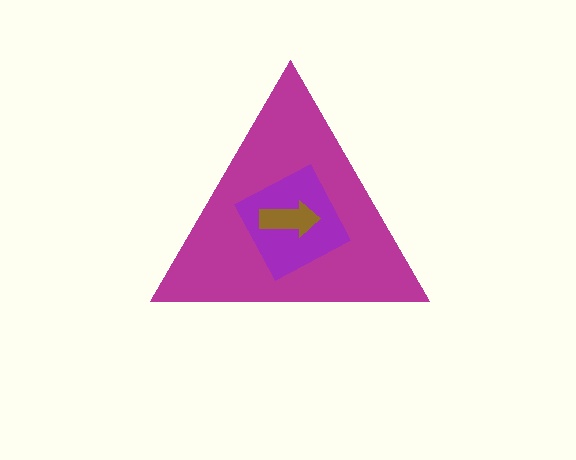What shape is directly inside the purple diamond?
The brown arrow.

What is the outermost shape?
The magenta triangle.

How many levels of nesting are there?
3.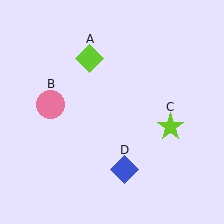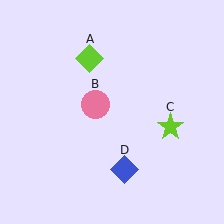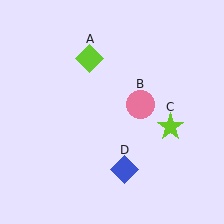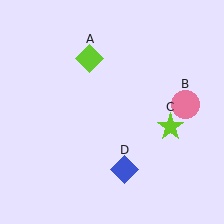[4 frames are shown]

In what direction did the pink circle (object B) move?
The pink circle (object B) moved right.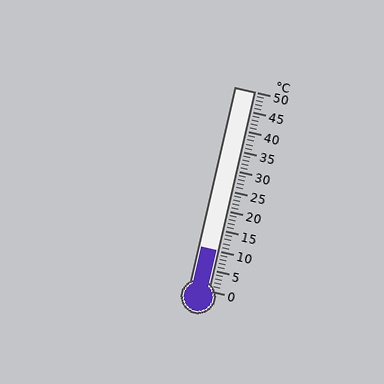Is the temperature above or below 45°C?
The temperature is below 45°C.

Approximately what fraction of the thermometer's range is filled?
The thermometer is filled to approximately 20% of its range.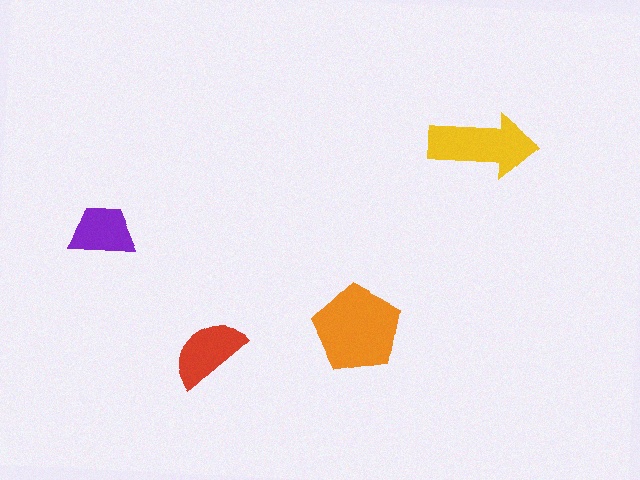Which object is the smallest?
The purple trapezoid.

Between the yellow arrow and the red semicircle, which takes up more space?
The yellow arrow.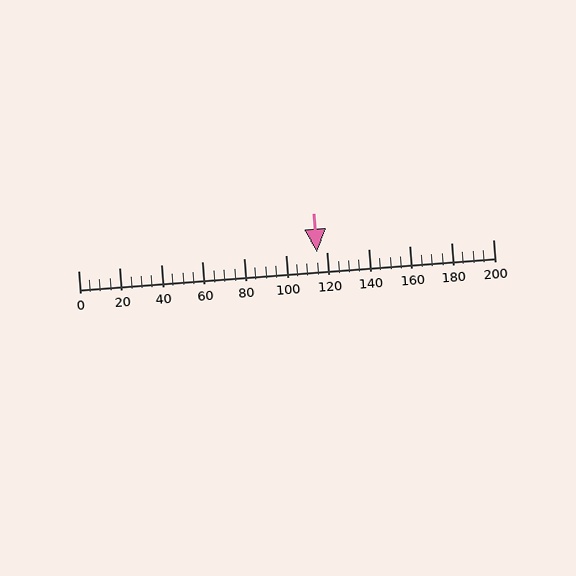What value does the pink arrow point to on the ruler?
The pink arrow points to approximately 115.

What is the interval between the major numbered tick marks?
The major tick marks are spaced 20 units apart.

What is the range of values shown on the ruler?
The ruler shows values from 0 to 200.